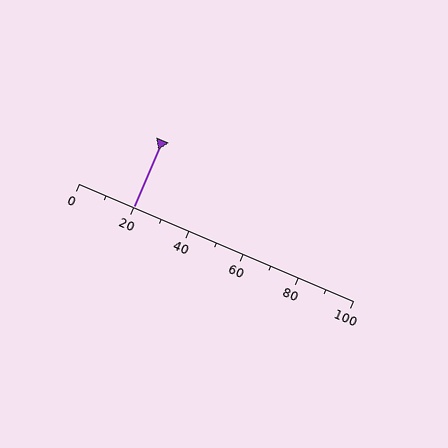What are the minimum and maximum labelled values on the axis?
The axis runs from 0 to 100.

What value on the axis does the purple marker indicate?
The marker indicates approximately 20.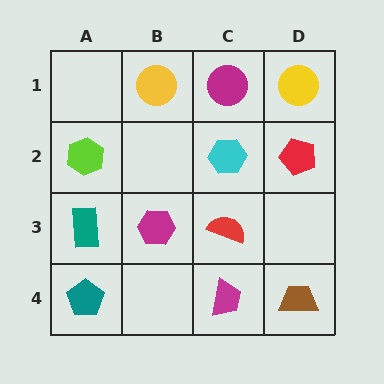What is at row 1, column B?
A yellow circle.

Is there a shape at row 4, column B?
No, that cell is empty.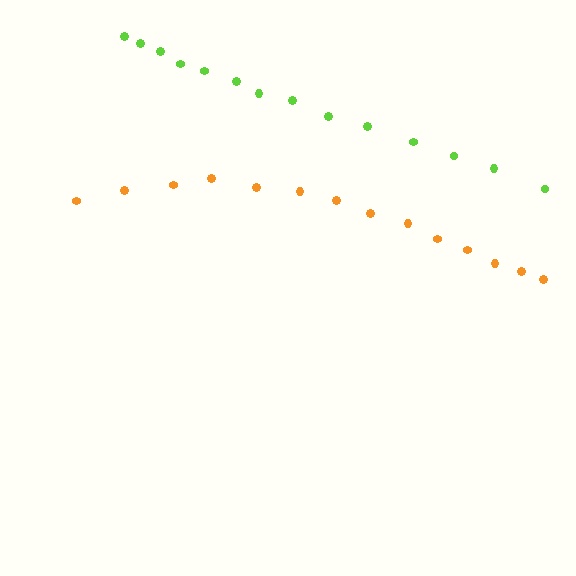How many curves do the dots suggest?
There are 2 distinct paths.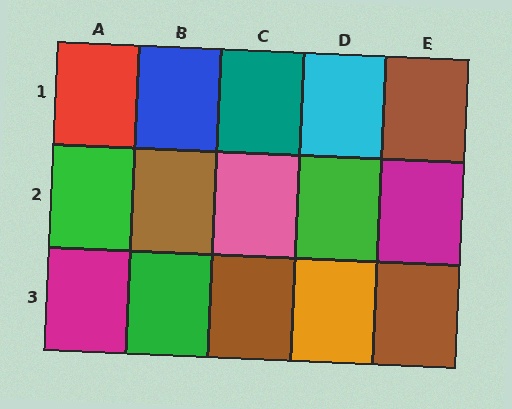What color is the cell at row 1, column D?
Cyan.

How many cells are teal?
1 cell is teal.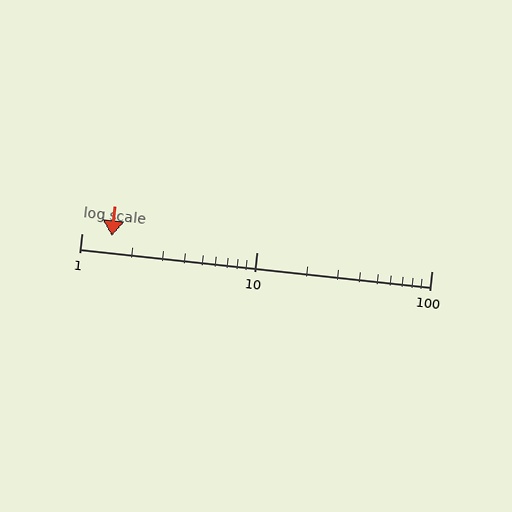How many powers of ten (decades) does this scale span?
The scale spans 2 decades, from 1 to 100.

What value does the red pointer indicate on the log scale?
The pointer indicates approximately 1.5.